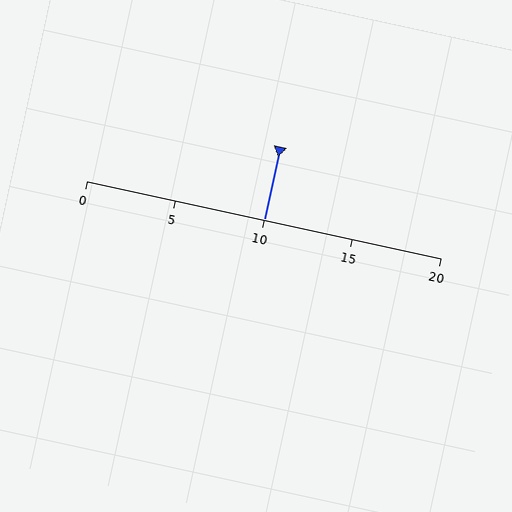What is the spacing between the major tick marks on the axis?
The major ticks are spaced 5 apart.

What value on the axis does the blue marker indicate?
The marker indicates approximately 10.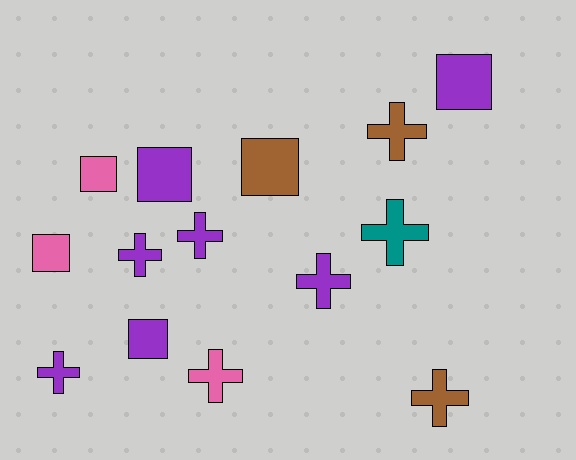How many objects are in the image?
There are 14 objects.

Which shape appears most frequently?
Cross, with 8 objects.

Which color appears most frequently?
Purple, with 7 objects.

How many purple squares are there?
There are 3 purple squares.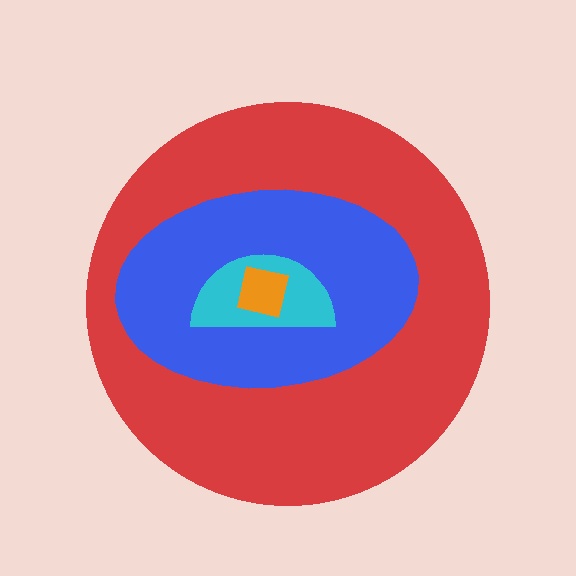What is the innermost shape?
The orange square.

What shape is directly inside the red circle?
The blue ellipse.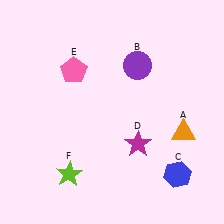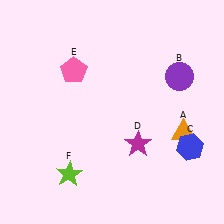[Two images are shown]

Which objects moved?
The objects that moved are: the purple circle (B), the blue hexagon (C).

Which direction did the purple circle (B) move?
The purple circle (B) moved right.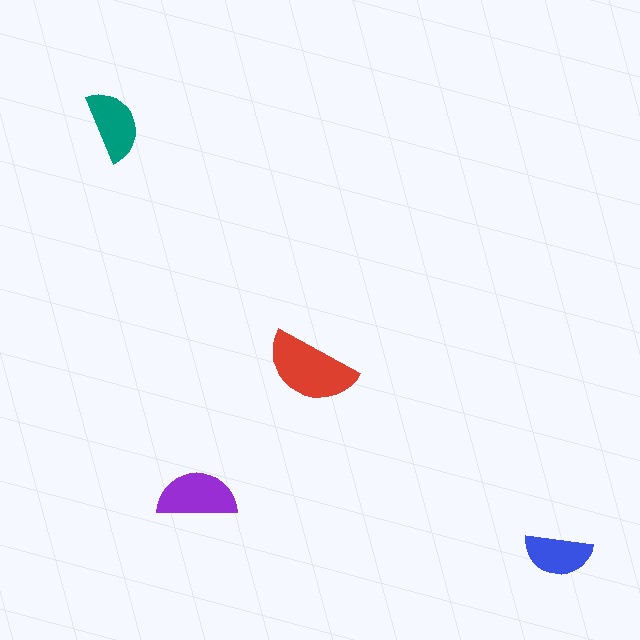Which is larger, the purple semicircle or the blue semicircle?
The purple one.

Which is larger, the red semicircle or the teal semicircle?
The red one.